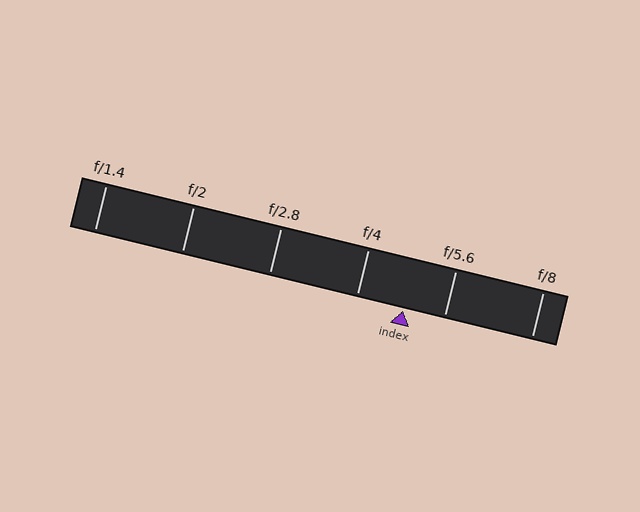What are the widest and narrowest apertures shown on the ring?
The widest aperture shown is f/1.4 and the narrowest is f/8.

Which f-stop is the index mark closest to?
The index mark is closest to f/5.6.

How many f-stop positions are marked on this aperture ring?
There are 6 f-stop positions marked.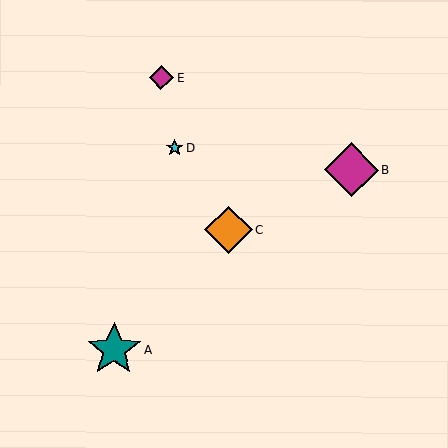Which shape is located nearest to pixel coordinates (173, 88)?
The magenta diamond (labeled E) at (161, 77) is nearest to that location.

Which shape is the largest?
The teal star (labeled A) is the largest.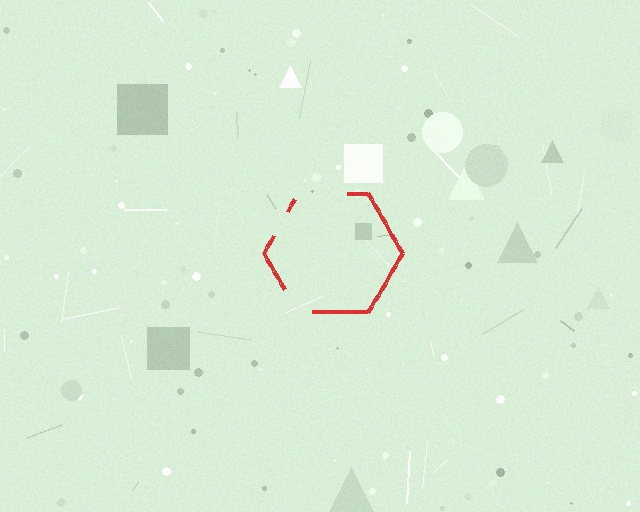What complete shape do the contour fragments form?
The contour fragments form a hexagon.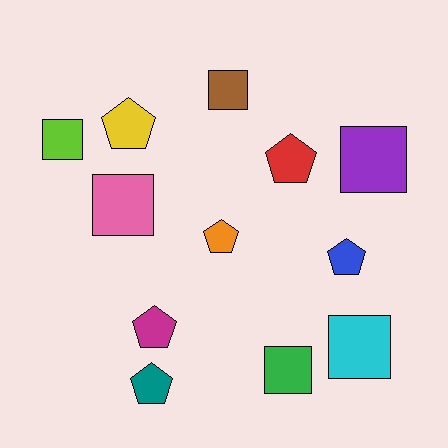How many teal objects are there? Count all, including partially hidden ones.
There is 1 teal object.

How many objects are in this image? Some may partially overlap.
There are 12 objects.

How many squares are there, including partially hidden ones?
There are 6 squares.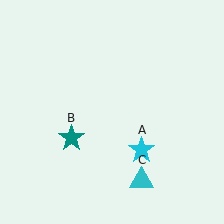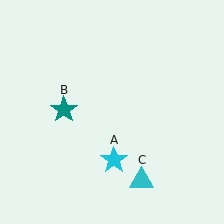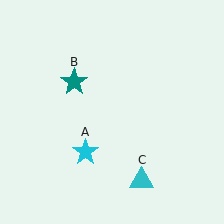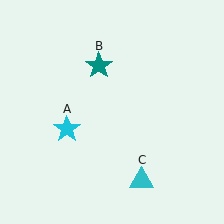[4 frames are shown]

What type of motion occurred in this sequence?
The cyan star (object A), teal star (object B) rotated clockwise around the center of the scene.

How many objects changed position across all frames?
2 objects changed position: cyan star (object A), teal star (object B).